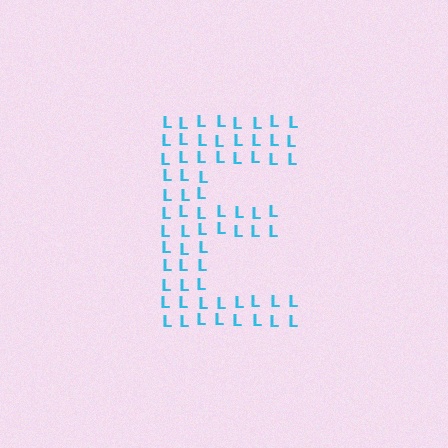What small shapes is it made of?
It is made of small letter L's.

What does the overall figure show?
The overall figure shows the letter E.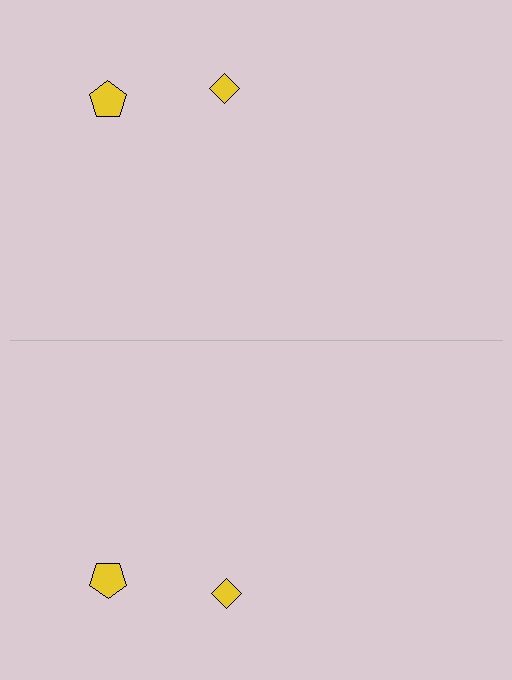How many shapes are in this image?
There are 4 shapes in this image.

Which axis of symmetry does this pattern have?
The pattern has a horizontal axis of symmetry running through the center of the image.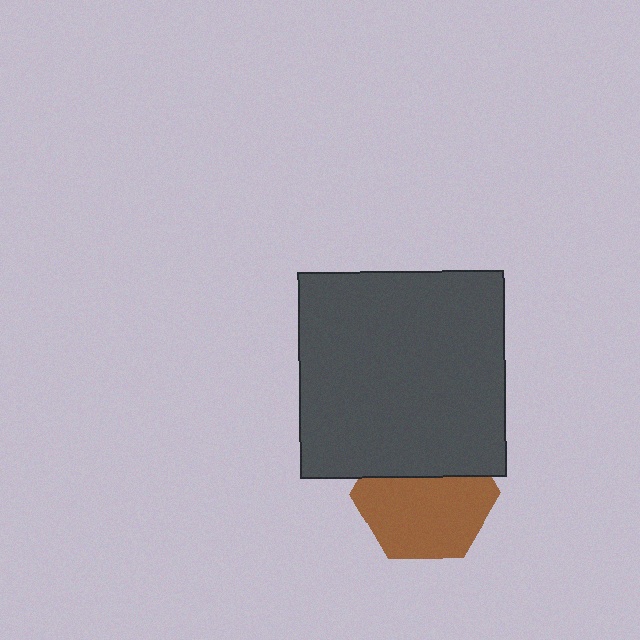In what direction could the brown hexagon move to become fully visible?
The brown hexagon could move down. That would shift it out from behind the dark gray square entirely.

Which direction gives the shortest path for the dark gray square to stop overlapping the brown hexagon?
Moving up gives the shortest separation.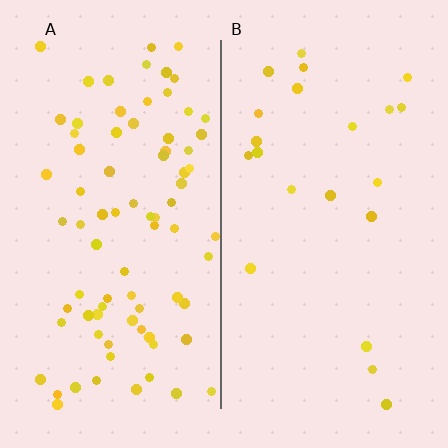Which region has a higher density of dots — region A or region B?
A (the left).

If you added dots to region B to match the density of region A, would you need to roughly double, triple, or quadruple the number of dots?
Approximately quadruple.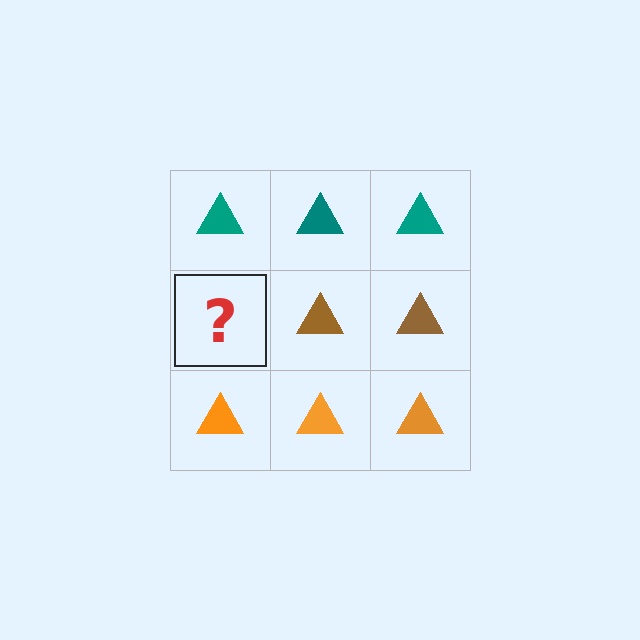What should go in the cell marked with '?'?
The missing cell should contain a brown triangle.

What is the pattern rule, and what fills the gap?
The rule is that each row has a consistent color. The gap should be filled with a brown triangle.